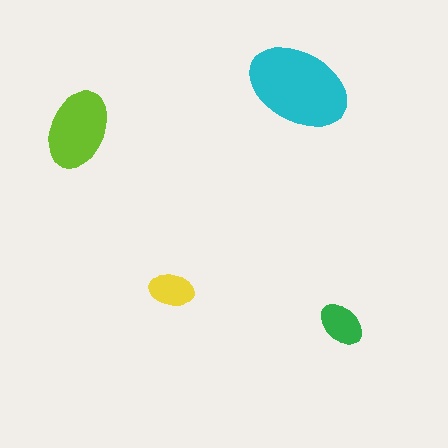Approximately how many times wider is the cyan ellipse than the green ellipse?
About 2 times wider.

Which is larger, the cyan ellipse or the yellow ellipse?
The cyan one.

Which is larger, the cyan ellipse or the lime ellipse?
The cyan one.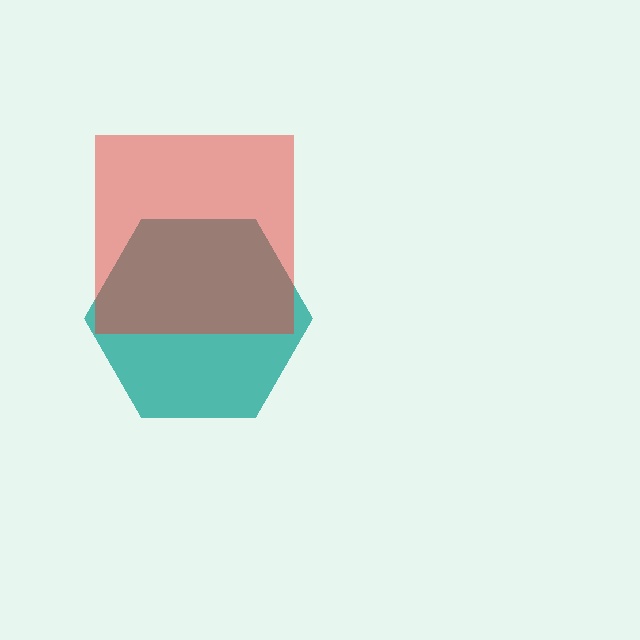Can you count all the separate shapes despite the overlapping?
Yes, there are 2 separate shapes.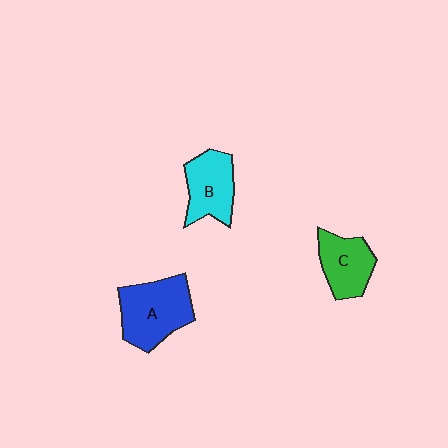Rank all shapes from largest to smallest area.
From largest to smallest: A (blue), B (cyan), C (green).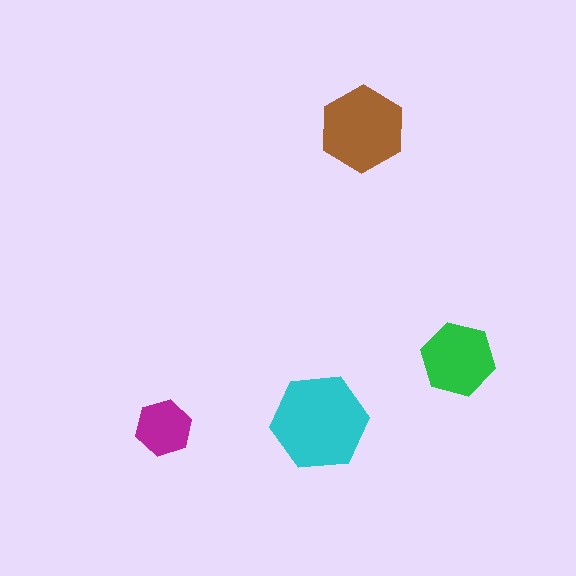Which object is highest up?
The brown hexagon is topmost.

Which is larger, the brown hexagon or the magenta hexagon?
The brown one.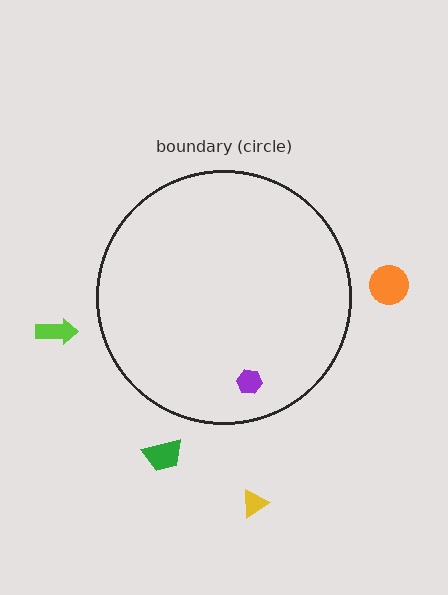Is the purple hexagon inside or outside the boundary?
Inside.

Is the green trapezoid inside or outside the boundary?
Outside.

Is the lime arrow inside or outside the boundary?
Outside.